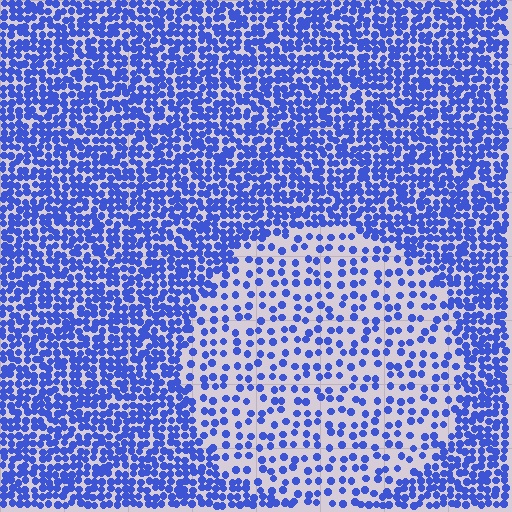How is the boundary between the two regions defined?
The boundary is defined by a change in element density (approximately 2.3x ratio). All elements are the same color, size, and shape.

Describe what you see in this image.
The image contains small blue elements arranged at two different densities. A circle-shaped region is visible where the elements are less densely packed than the surrounding area.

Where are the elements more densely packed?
The elements are more densely packed outside the circle boundary.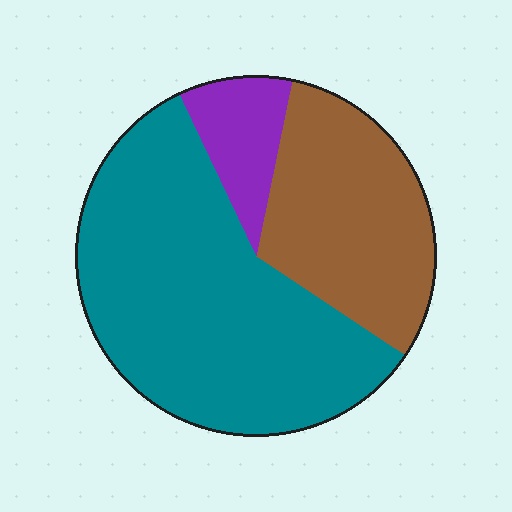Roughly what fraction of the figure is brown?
Brown takes up between a sixth and a third of the figure.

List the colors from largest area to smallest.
From largest to smallest: teal, brown, purple.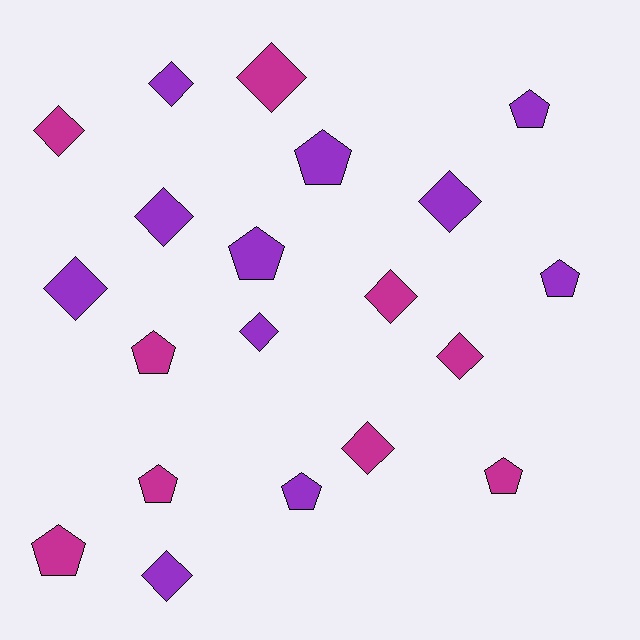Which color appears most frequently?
Purple, with 11 objects.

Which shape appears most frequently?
Diamond, with 11 objects.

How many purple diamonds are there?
There are 6 purple diamonds.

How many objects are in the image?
There are 20 objects.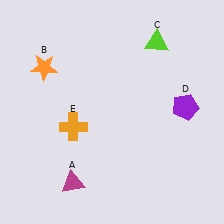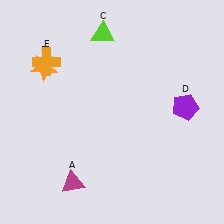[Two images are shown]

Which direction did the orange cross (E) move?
The orange cross (E) moved up.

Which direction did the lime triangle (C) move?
The lime triangle (C) moved left.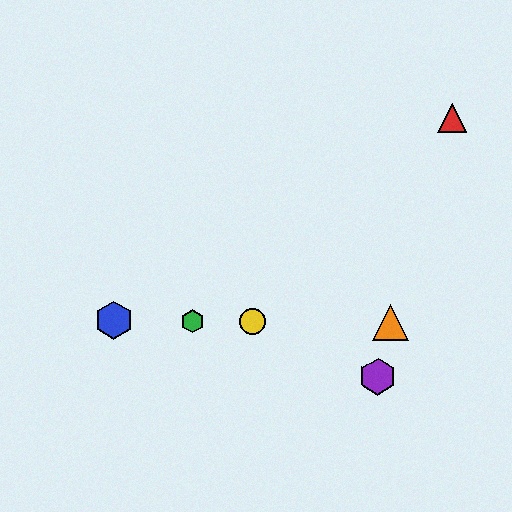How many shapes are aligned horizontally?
4 shapes (the blue hexagon, the green hexagon, the yellow circle, the orange triangle) are aligned horizontally.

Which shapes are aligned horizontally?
The blue hexagon, the green hexagon, the yellow circle, the orange triangle are aligned horizontally.